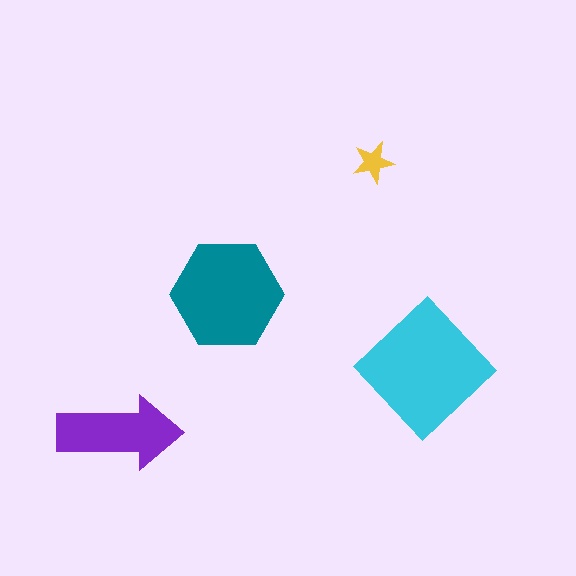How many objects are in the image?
There are 4 objects in the image.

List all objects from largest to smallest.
The cyan diamond, the teal hexagon, the purple arrow, the yellow star.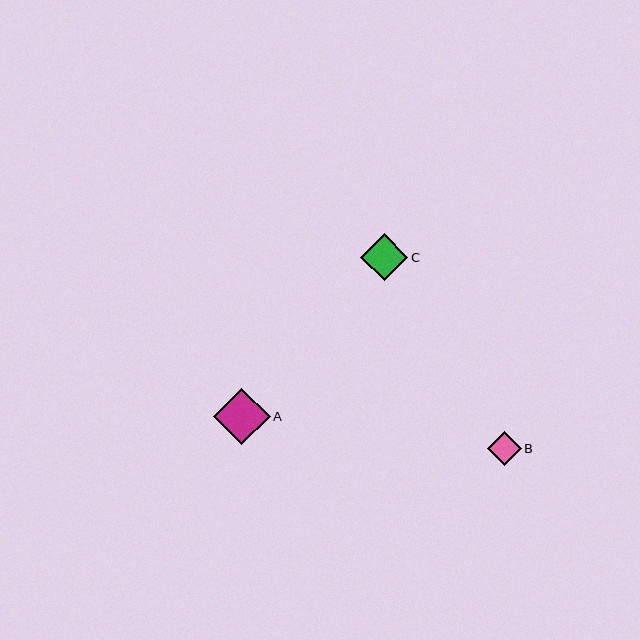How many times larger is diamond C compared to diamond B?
Diamond C is approximately 1.4 times the size of diamond B.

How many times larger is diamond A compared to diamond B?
Diamond A is approximately 1.7 times the size of diamond B.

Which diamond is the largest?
Diamond A is the largest with a size of approximately 56 pixels.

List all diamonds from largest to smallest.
From largest to smallest: A, C, B.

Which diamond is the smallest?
Diamond B is the smallest with a size of approximately 34 pixels.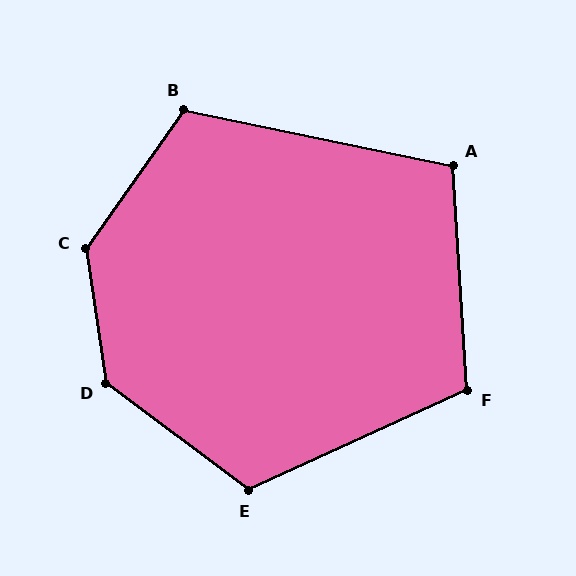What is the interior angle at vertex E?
Approximately 119 degrees (obtuse).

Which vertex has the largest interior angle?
C, at approximately 136 degrees.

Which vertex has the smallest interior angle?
A, at approximately 105 degrees.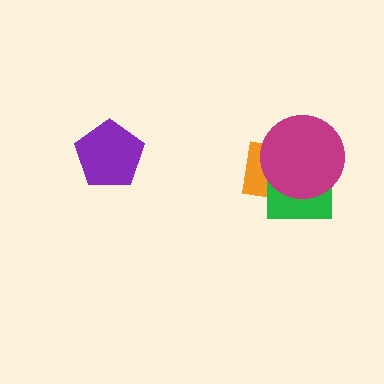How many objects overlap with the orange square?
2 objects overlap with the orange square.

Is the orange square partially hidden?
Yes, it is partially covered by another shape.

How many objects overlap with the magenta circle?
2 objects overlap with the magenta circle.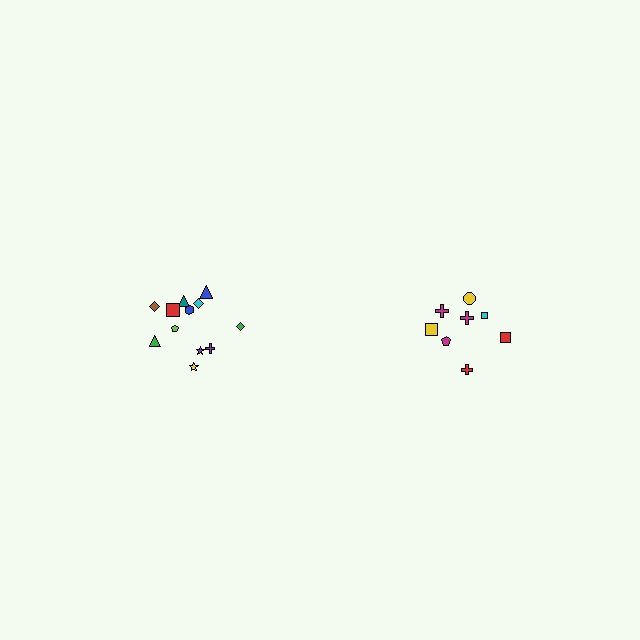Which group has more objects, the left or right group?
The left group.